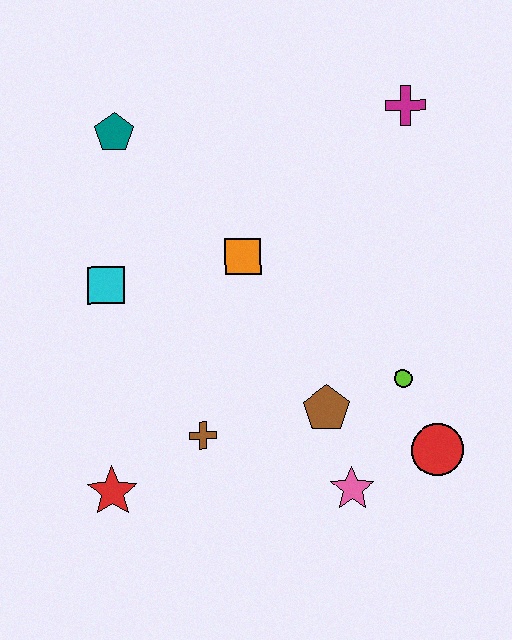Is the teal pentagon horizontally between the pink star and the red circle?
No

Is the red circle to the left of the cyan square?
No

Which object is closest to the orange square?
The cyan square is closest to the orange square.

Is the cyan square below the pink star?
No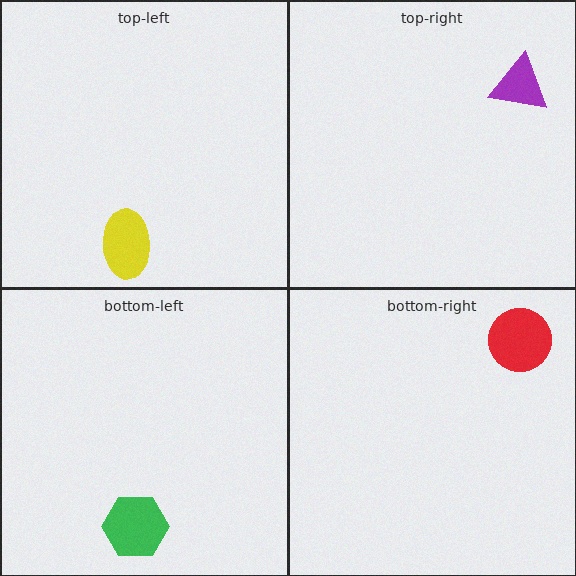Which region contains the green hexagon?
The bottom-left region.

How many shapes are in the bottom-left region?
1.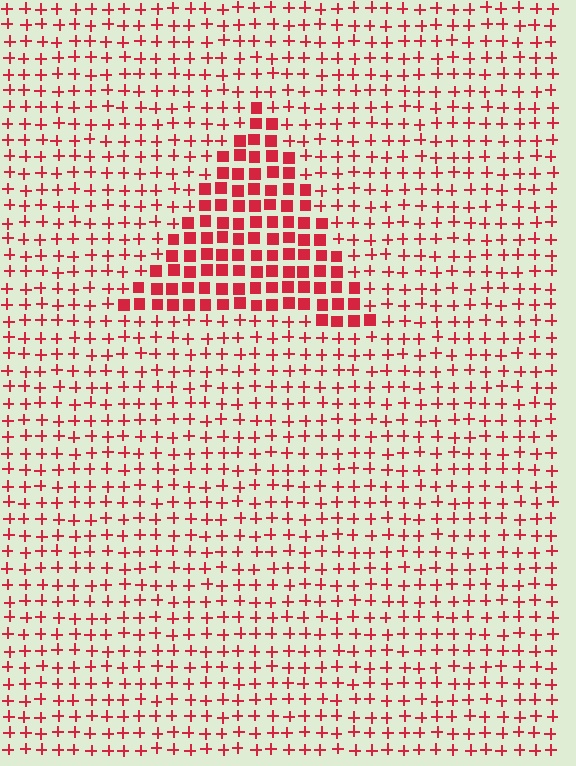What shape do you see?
I see a triangle.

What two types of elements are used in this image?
The image uses squares inside the triangle region and plus signs outside it.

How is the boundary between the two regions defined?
The boundary is defined by a change in element shape: squares inside vs. plus signs outside. All elements share the same color and spacing.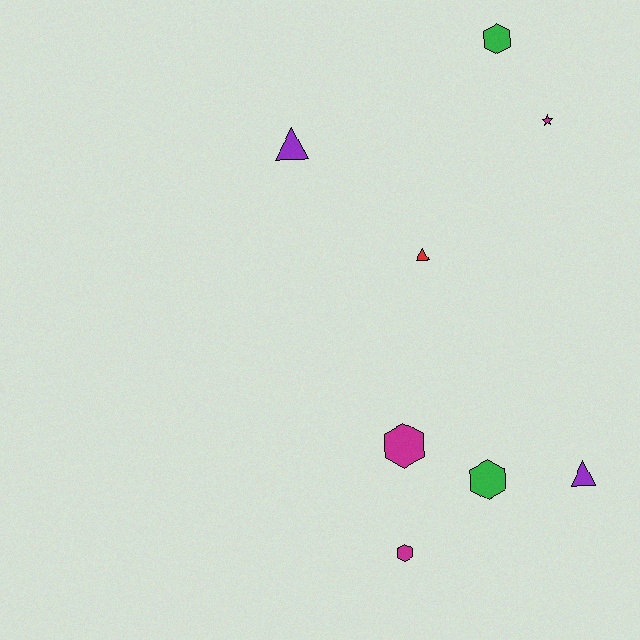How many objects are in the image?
There are 8 objects.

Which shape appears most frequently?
Hexagon, with 4 objects.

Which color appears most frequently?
Magenta, with 3 objects.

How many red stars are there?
There are no red stars.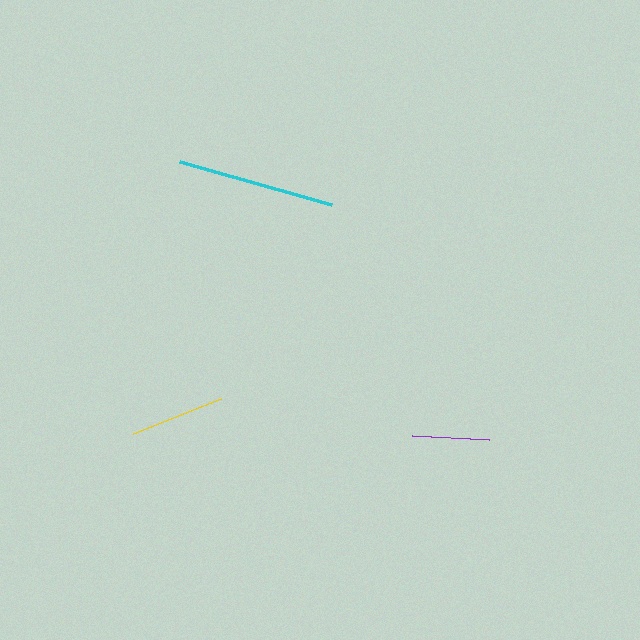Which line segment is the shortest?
The purple line is the shortest at approximately 78 pixels.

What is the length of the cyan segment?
The cyan segment is approximately 158 pixels long.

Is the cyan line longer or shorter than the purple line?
The cyan line is longer than the purple line.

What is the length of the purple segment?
The purple segment is approximately 78 pixels long.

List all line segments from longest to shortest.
From longest to shortest: cyan, yellow, purple.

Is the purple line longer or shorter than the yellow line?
The yellow line is longer than the purple line.